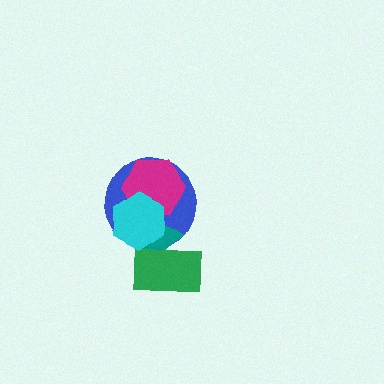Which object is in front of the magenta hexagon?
The cyan hexagon is in front of the magenta hexagon.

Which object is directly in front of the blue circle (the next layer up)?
The teal triangle is directly in front of the blue circle.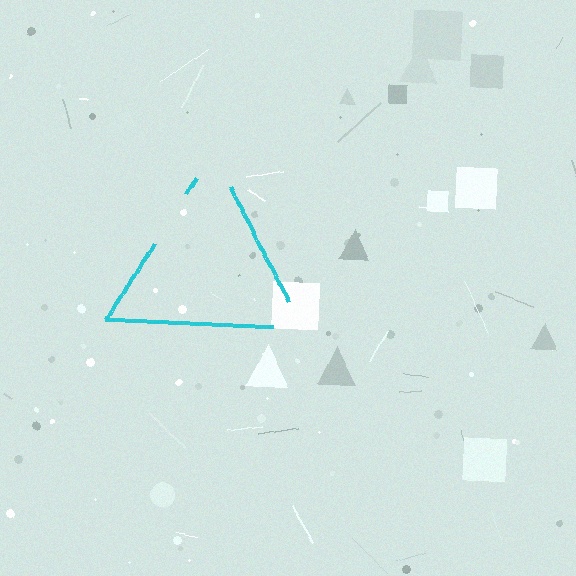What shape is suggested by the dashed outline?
The dashed outline suggests a triangle.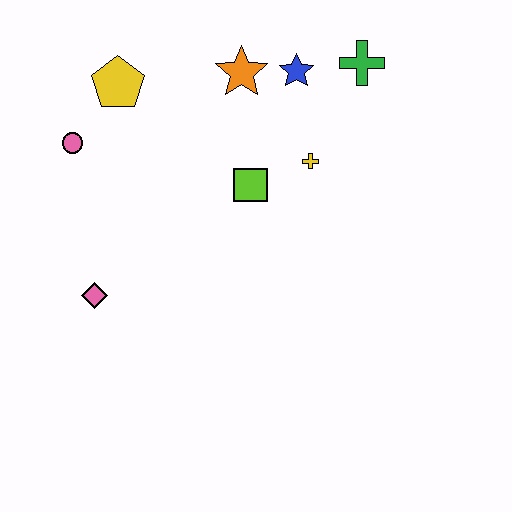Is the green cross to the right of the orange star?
Yes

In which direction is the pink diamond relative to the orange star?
The pink diamond is below the orange star.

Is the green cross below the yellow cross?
No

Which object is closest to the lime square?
The yellow cross is closest to the lime square.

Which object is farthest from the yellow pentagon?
The green cross is farthest from the yellow pentagon.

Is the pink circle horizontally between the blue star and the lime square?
No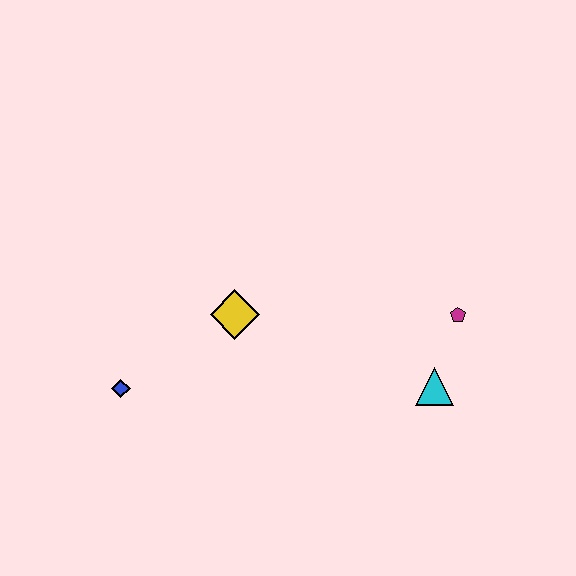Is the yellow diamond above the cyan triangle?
Yes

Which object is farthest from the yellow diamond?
The magenta pentagon is farthest from the yellow diamond.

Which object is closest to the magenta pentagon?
The cyan triangle is closest to the magenta pentagon.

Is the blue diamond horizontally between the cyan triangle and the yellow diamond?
No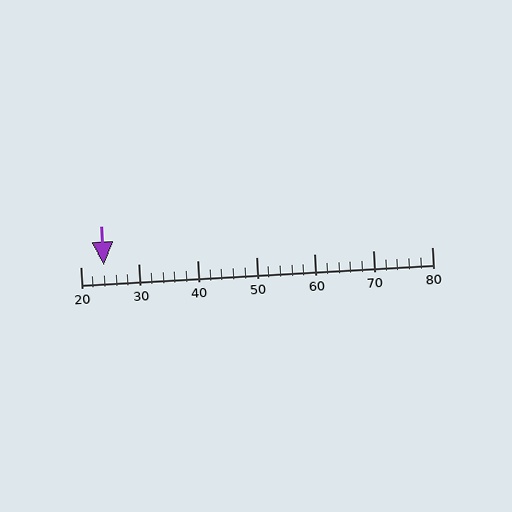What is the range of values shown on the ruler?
The ruler shows values from 20 to 80.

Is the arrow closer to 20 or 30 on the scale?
The arrow is closer to 20.